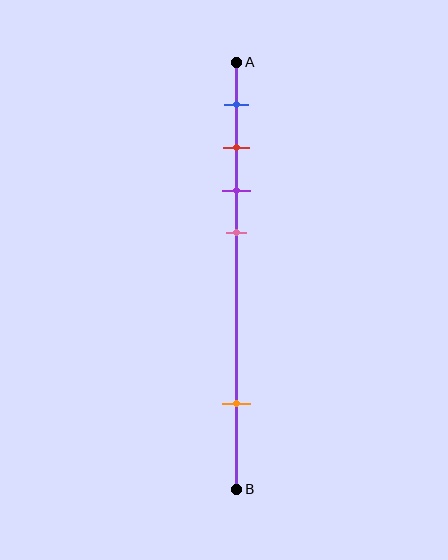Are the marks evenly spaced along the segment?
No, the marks are not evenly spaced.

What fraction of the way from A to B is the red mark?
The red mark is approximately 20% (0.2) of the way from A to B.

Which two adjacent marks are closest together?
The red and purple marks are the closest adjacent pair.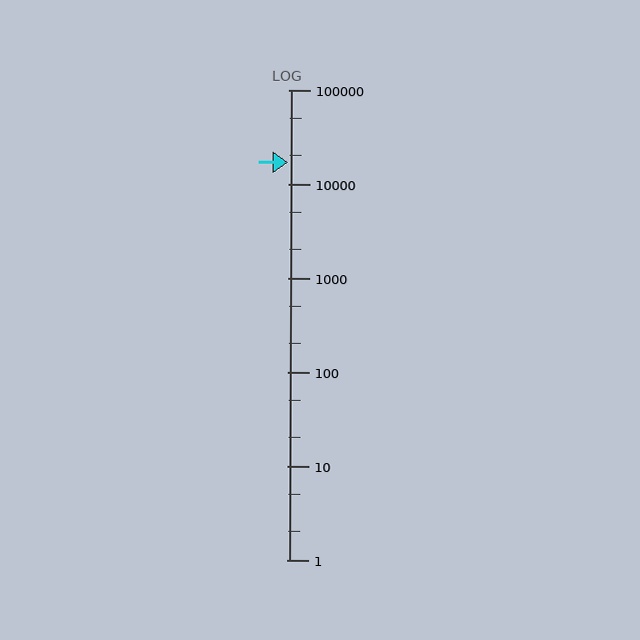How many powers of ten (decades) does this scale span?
The scale spans 5 decades, from 1 to 100000.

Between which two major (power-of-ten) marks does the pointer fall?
The pointer is between 10000 and 100000.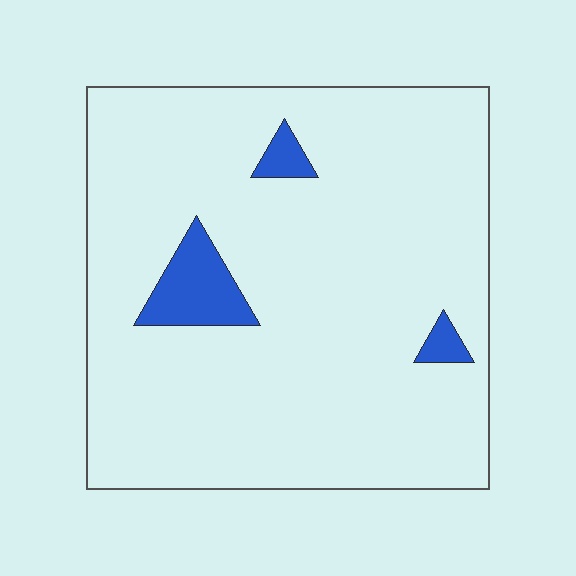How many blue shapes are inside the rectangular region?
3.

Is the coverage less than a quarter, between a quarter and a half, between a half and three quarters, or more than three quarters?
Less than a quarter.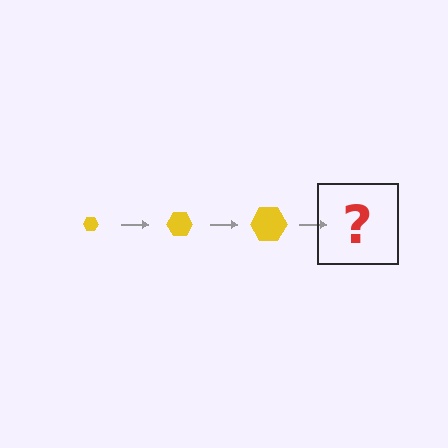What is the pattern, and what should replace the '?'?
The pattern is that the hexagon gets progressively larger each step. The '?' should be a yellow hexagon, larger than the previous one.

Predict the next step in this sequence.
The next step is a yellow hexagon, larger than the previous one.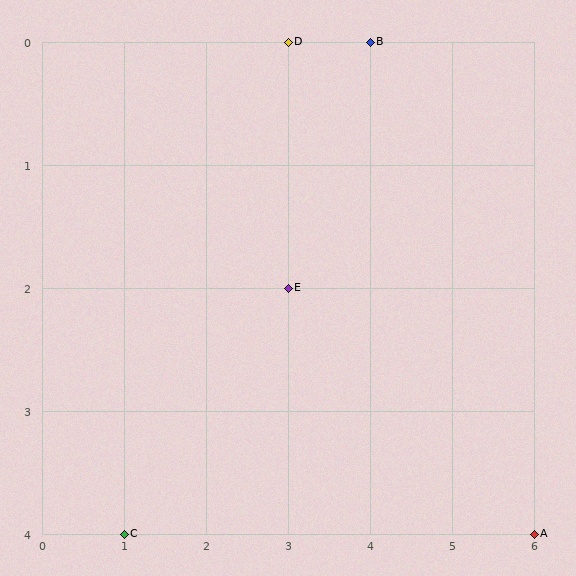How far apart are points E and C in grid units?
Points E and C are 2 columns and 2 rows apart (about 2.8 grid units diagonally).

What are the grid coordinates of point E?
Point E is at grid coordinates (3, 2).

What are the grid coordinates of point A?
Point A is at grid coordinates (6, 4).